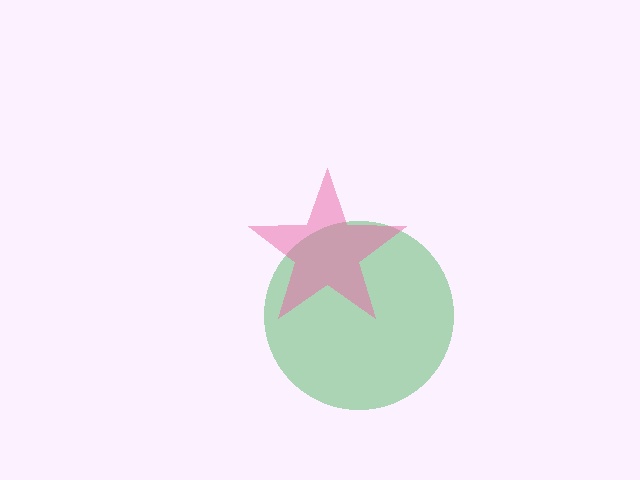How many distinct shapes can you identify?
There are 2 distinct shapes: a green circle, a pink star.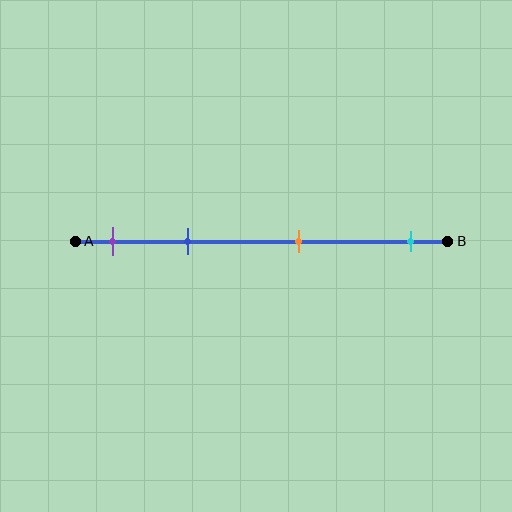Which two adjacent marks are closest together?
The purple and blue marks are the closest adjacent pair.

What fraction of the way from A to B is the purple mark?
The purple mark is approximately 10% (0.1) of the way from A to B.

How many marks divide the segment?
There are 4 marks dividing the segment.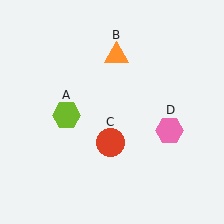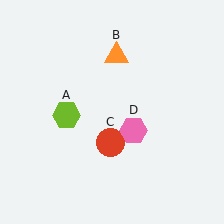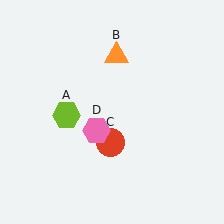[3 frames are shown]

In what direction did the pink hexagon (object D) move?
The pink hexagon (object D) moved left.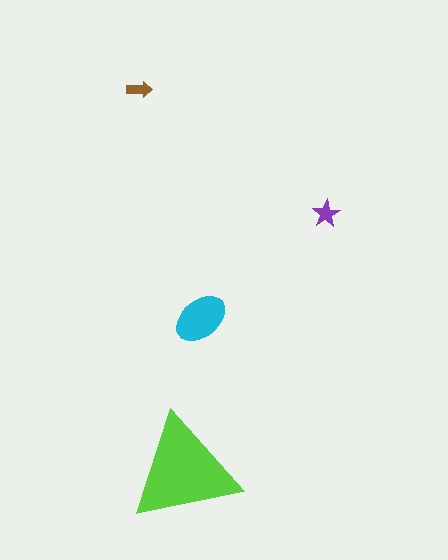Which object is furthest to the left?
The brown arrow is leftmost.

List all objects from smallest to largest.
The brown arrow, the purple star, the cyan ellipse, the lime triangle.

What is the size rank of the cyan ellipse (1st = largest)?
2nd.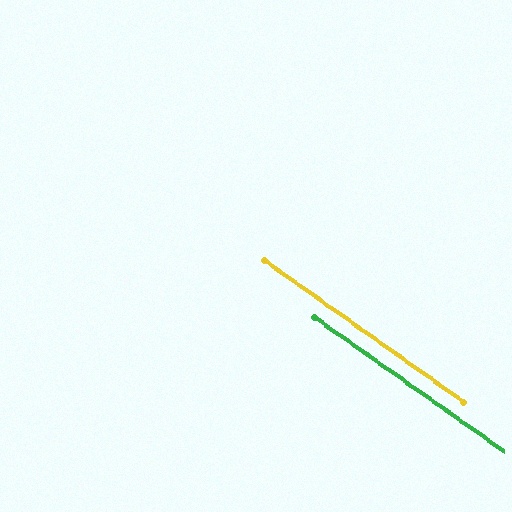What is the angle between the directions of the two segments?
Approximately 0 degrees.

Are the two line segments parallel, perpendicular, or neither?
Parallel — their directions differ by only 0.1°.